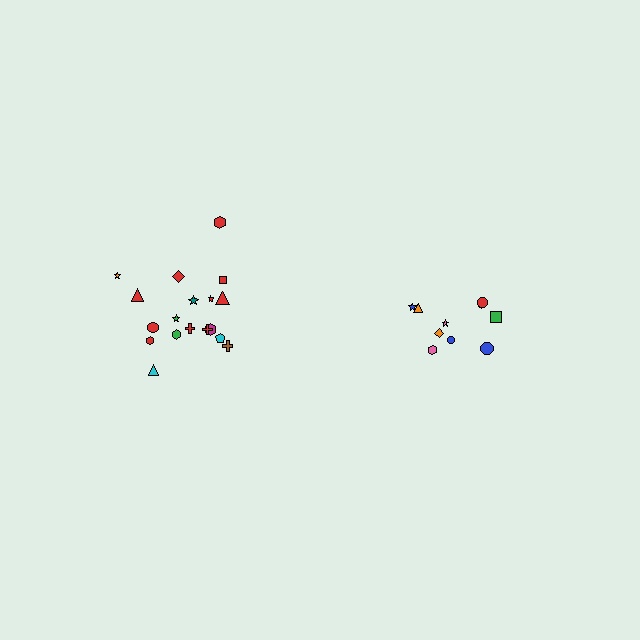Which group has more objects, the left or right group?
The left group.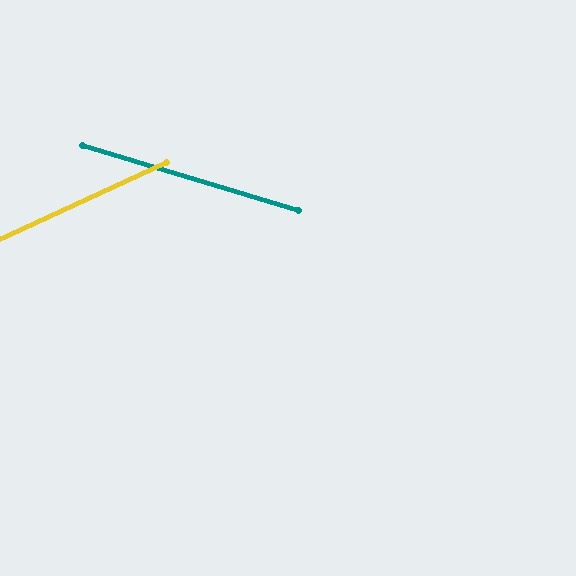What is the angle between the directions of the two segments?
Approximately 42 degrees.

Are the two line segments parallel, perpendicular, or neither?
Neither parallel nor perpendicular — they differ by about 42°.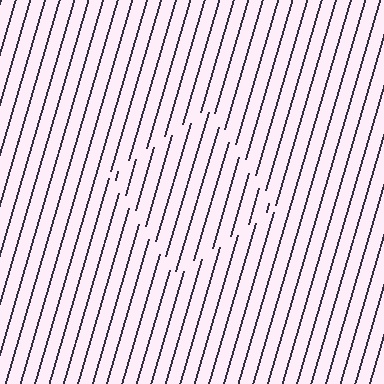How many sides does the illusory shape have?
4 sides — the line-ends trace a square.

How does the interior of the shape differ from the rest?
The interior of the shape contains the same grating, shifted by half a period — the contour is defined by the phase discontinuity where line-ends from the inner and outer gratings abut.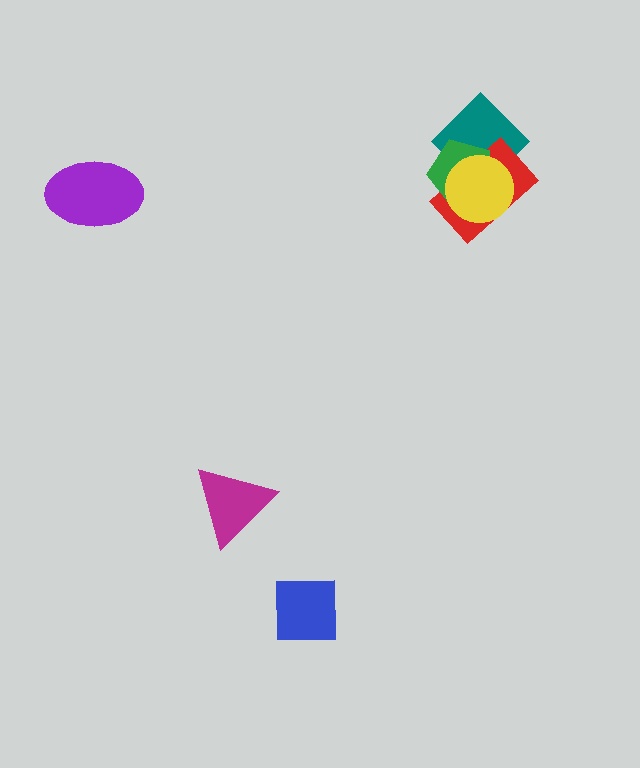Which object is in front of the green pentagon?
The yellow circle is in front of the green pentagon.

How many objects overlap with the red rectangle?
3 objects overlap with the red rectangle.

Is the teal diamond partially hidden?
Yes, it is partially covered by another shape.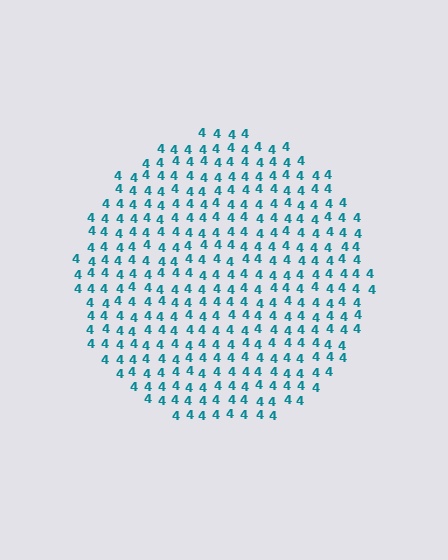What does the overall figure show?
The overall figure shows a circle.